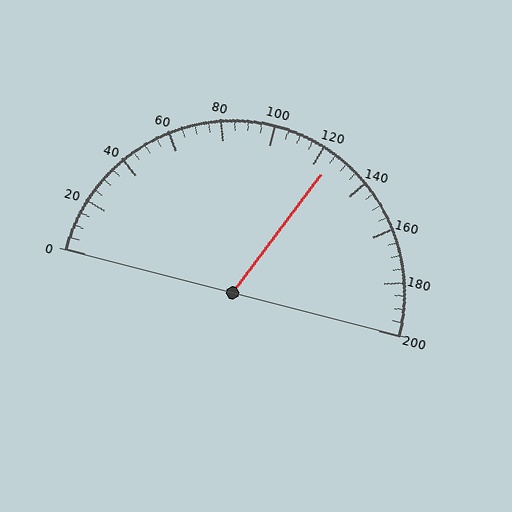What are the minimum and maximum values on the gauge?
The gauge ranges from 0 to 200.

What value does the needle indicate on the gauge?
The needle indicates approximately 125.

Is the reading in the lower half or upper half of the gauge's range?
The reading is in the upper half of the range (0 to 200).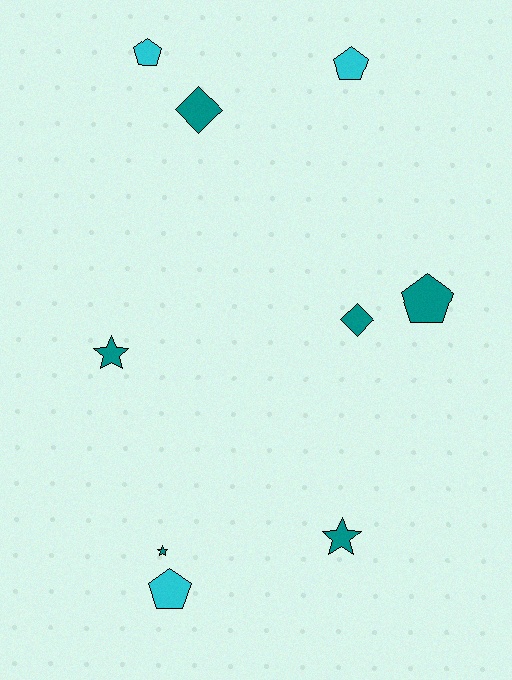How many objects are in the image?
There are 9 objects.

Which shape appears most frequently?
Pentagon, with 4 objects.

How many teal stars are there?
There are 3 teal stars.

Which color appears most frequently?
Teal, with 6 objects.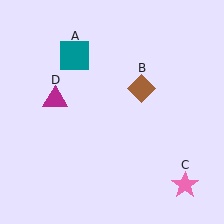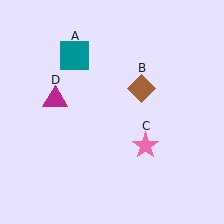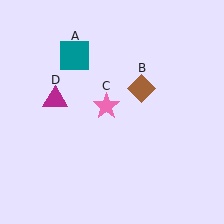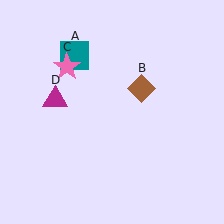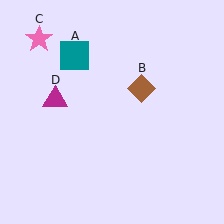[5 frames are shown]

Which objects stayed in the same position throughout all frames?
Teal square (object A) and brown diamond (object B) and magenta triangle (object D) remained stationary.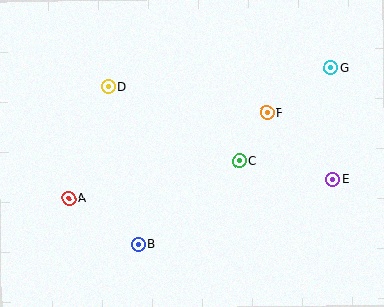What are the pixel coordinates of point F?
Point F is at (267, 113).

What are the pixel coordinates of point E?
Point E is at (333, 180).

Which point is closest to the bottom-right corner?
Point E is closest to the bottom-right corner.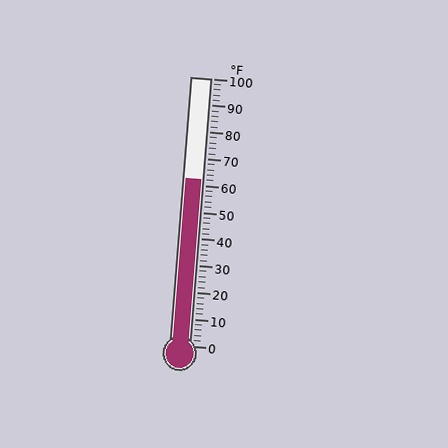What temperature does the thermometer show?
The thermometer shows approximately 62°F.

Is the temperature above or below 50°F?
The temperature is above 50°F.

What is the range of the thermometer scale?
The thermometer scale ranges from 0°F to 100°F.